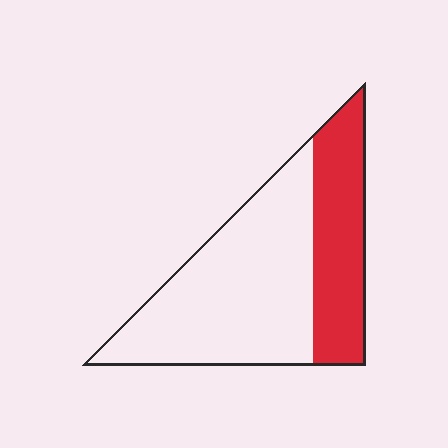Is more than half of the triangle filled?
No.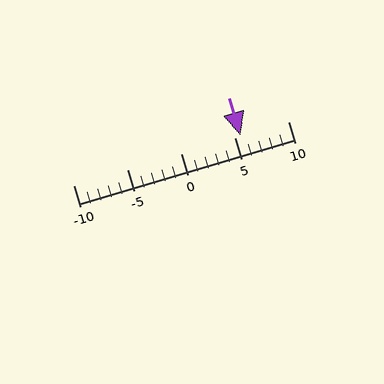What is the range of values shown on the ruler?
The ruler shows values from -10 to 10.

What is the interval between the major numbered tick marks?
The major tick marks are spaced 5 units apart.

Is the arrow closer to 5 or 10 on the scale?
The arrow is closer to 5.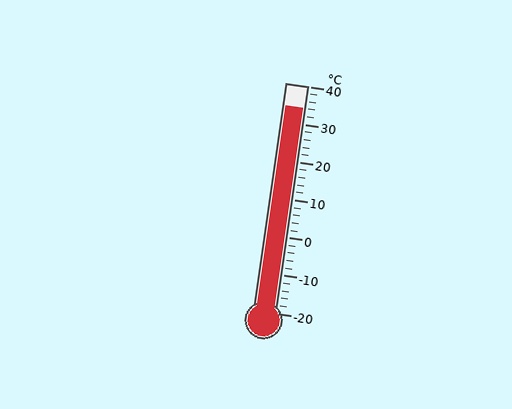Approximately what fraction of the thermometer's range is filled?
The thermometer is filled to approximately 90% of its range.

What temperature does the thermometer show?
The thermometer shows approximately 34°C.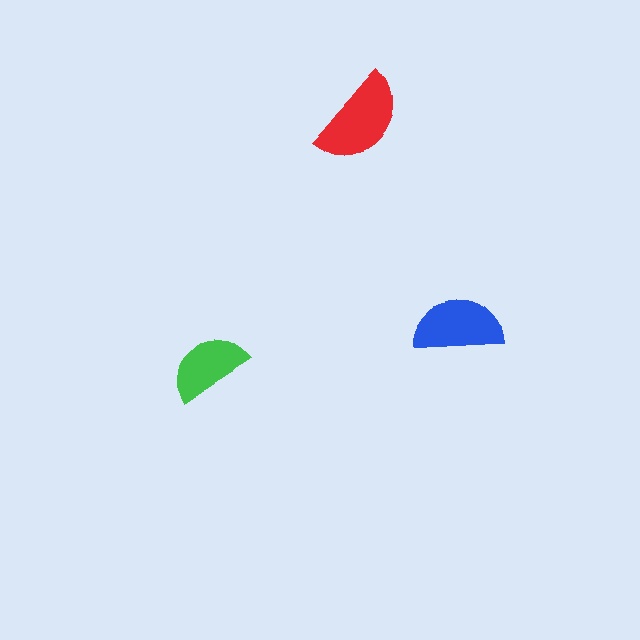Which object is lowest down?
The green semicircle is bottommost.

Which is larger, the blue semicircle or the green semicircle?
The blue one.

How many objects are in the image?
There are 3 objects in the image.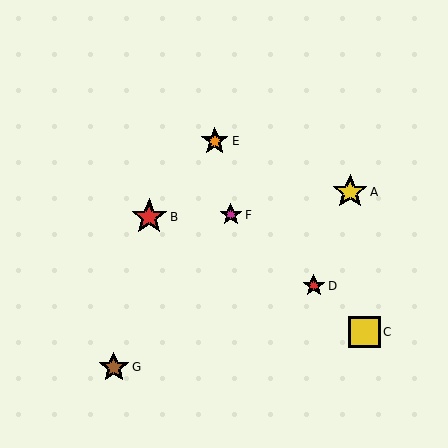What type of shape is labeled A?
Shape A is a yellow star.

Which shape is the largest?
The red star (labeled B) is the largest.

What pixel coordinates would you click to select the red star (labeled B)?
Click at (149, 217) to select the red star B.